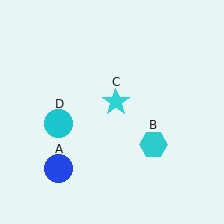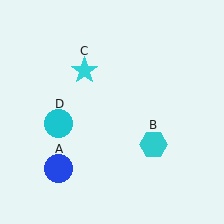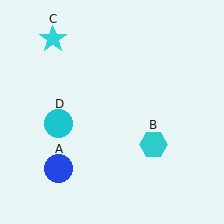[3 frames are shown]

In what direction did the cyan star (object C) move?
The cyan star (object C) moved up and to the left.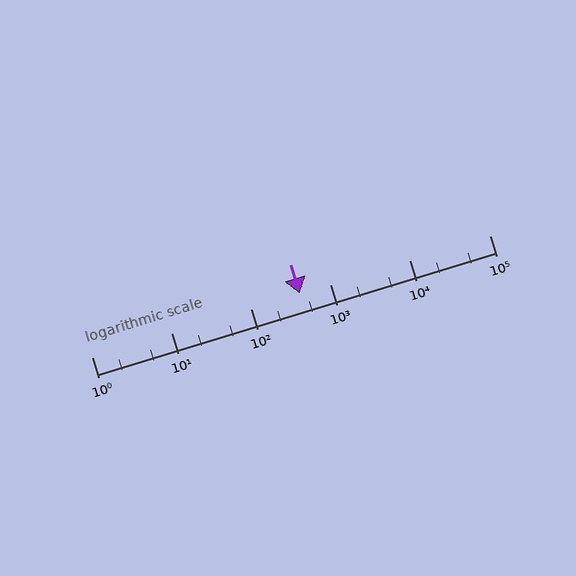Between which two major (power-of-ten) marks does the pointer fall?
The pointer is between 100 and 1000.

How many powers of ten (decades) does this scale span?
The scale spans 5 decades, from 1 to 100000.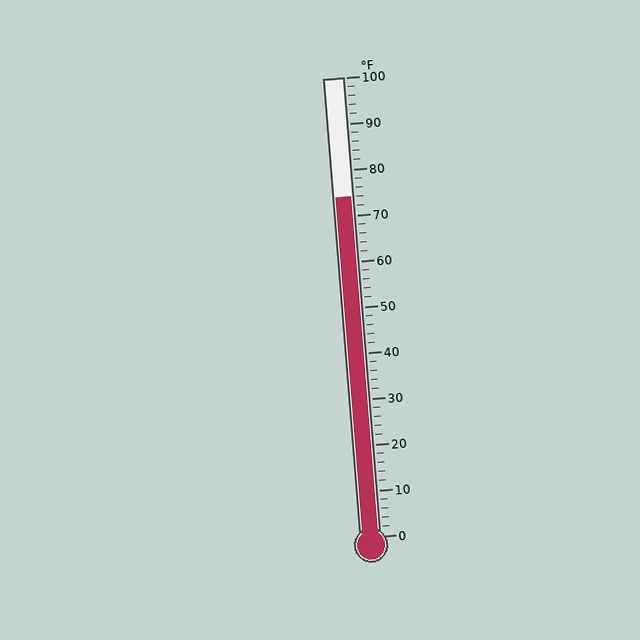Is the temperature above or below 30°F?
The temperature is above 30°F.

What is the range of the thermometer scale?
The thermometer scale ranges from 0°F to 100°F.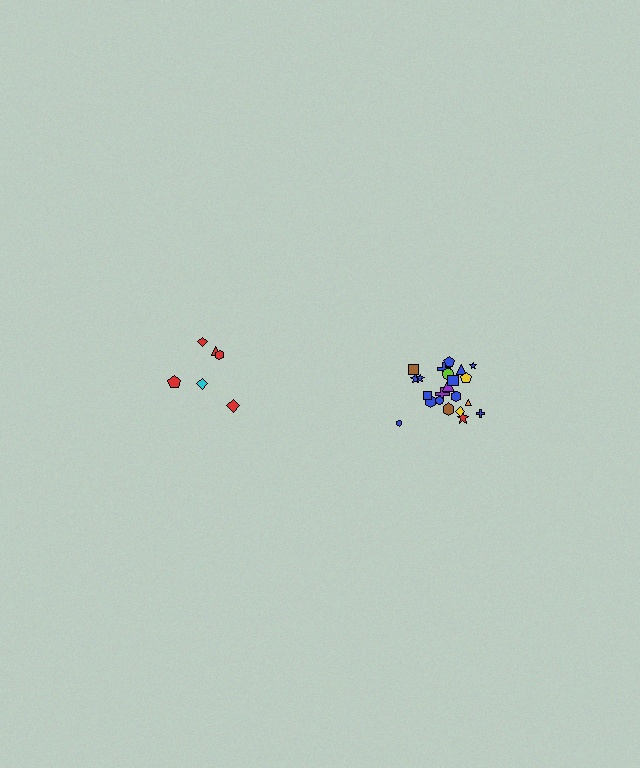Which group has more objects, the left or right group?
The right group.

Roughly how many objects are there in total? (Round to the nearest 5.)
Roughly 30 objects in total.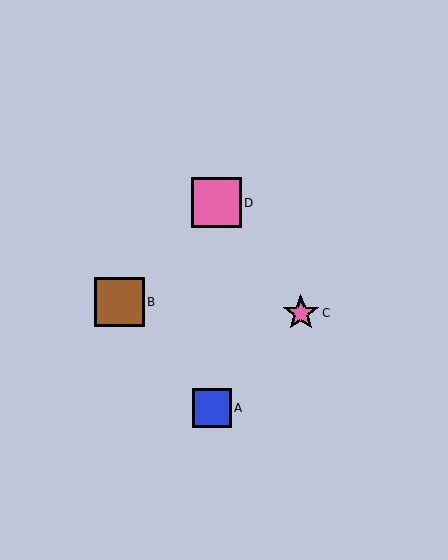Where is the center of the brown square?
The center of the brown square is at (120, 302).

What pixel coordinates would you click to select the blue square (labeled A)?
Click at (212, 408) to select the blue square A.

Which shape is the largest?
The pink square (labeled D) is the largest.